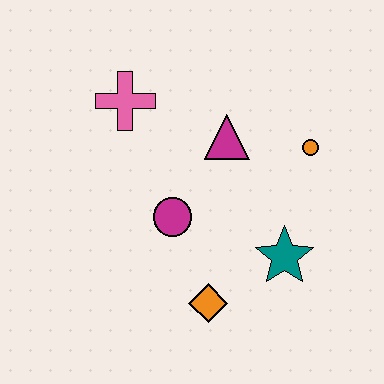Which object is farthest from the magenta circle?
The orange circle is farthest from the magenta circle.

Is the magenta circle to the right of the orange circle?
No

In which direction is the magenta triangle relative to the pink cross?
The magenta triangle is to the right of the pink cross.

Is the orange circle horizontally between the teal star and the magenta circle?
No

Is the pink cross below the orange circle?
No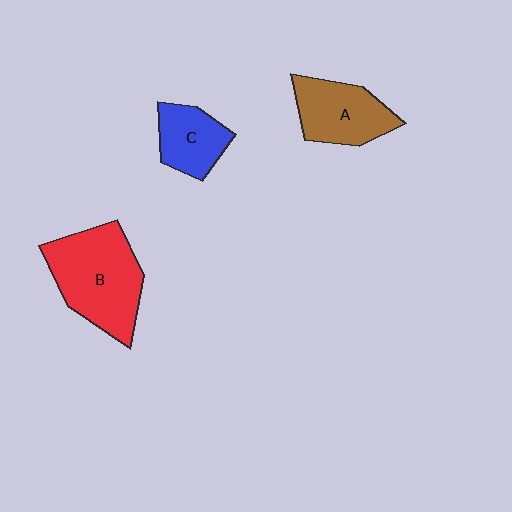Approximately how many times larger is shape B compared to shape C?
Approximately 1.9 times.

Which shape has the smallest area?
Shape C (blue).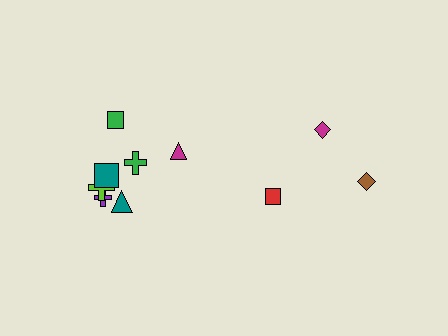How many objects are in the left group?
There are 7 objects.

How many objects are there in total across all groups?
There are 10 objects.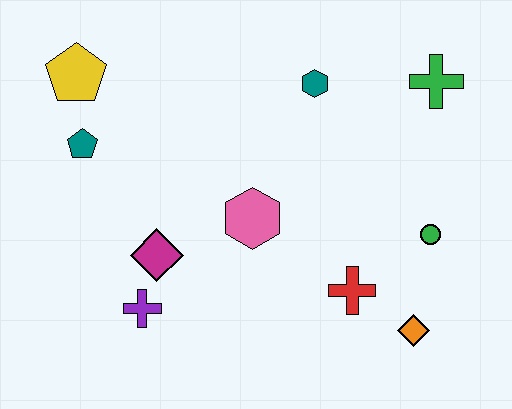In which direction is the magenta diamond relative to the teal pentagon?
The magenta diamond is below the teal pentagon.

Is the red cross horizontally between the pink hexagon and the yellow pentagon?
No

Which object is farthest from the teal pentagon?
The orange diamond is farthest from the teal pentagon.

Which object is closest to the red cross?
The orange diamond is closest to the red cross.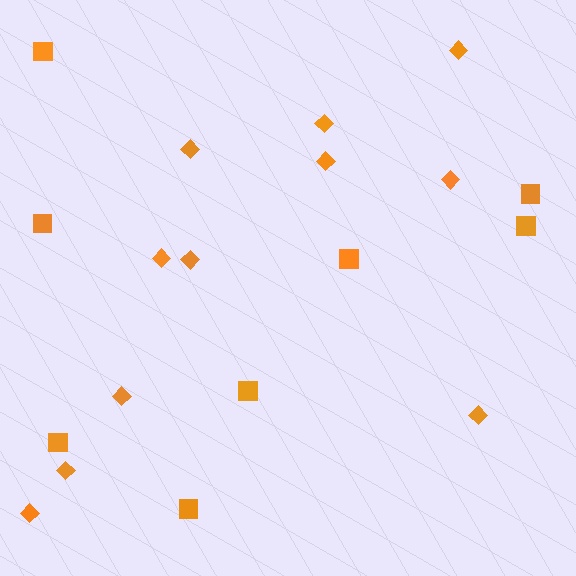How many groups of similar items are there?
There are 2 groups: one group of diamonds (11) and one group of squares (8).